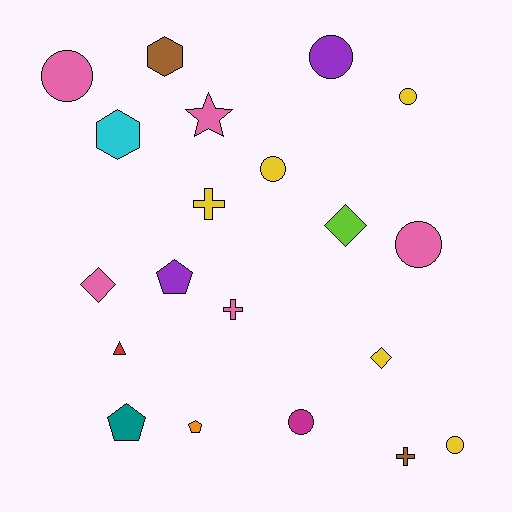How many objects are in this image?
There are 20 objects.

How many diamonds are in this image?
There are 3 diamonds.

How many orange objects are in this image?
There is 1 orange object.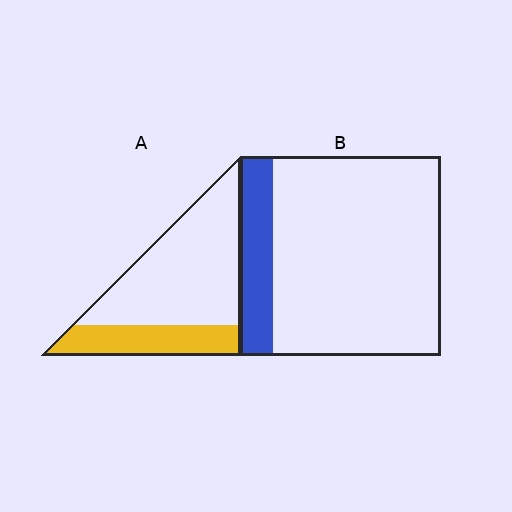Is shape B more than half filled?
No.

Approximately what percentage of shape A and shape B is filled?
A is approximately 30% and B is approximately 15%.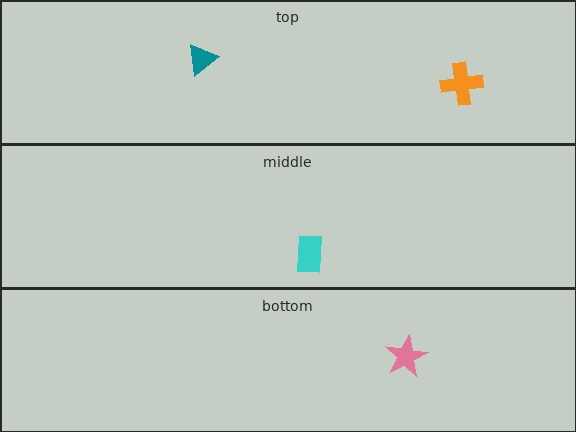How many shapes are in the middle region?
1.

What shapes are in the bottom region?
The pink star.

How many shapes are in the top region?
2.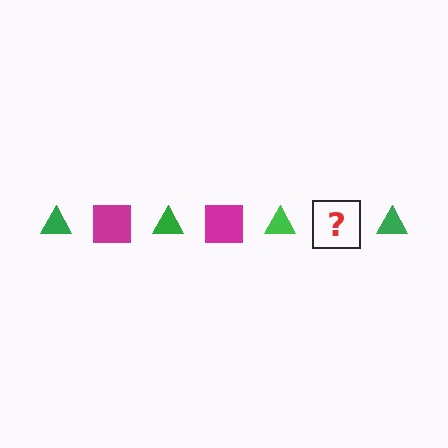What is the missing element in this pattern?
The missing element is a magenta square.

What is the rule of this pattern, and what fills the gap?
The rule is that the pattern alternates between green triangle and magenta square. The gap should be filled with a magenta square.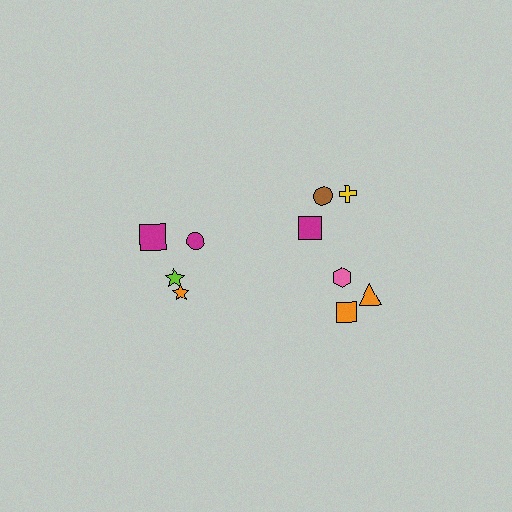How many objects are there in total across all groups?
There are 10 objects.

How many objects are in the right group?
There are 6 objects.